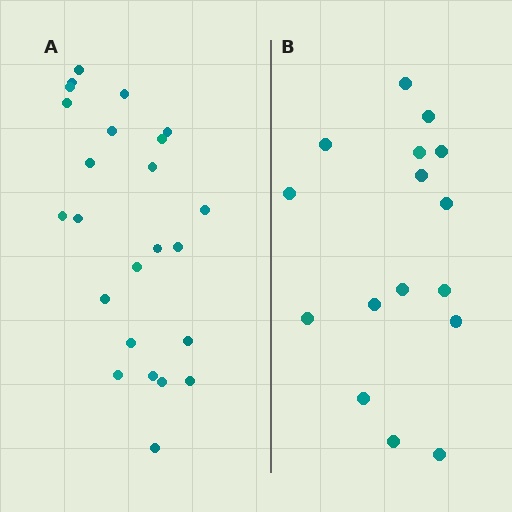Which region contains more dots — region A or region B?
Region A (the left region) has more dots.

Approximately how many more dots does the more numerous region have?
Region A has roughly 8 or so more dots than region B.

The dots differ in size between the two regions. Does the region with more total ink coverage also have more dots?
No. Region B has more total ink coverage because its dots are larger, but region A actually contains more individual dots. Total area can be misleading — the number of items is what matters here.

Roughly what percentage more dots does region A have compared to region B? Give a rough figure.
About 50% more.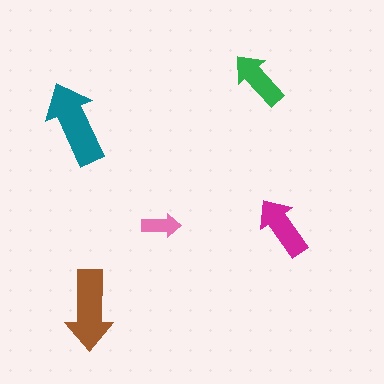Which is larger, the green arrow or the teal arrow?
The teal one.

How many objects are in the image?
There are 5 objects in the image.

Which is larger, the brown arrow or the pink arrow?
The brown one.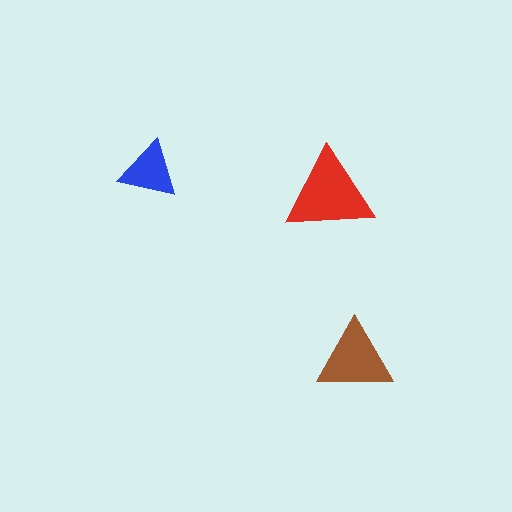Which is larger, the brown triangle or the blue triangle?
The brown one.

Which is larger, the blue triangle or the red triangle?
The red one.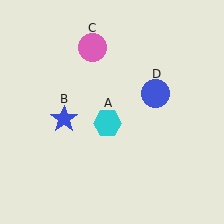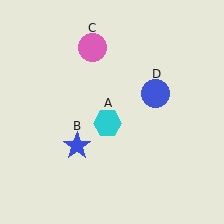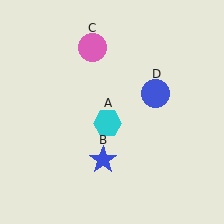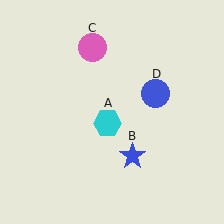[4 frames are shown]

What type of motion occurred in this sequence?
The blue star (object B) rotated counterclockwise around the center of the scene.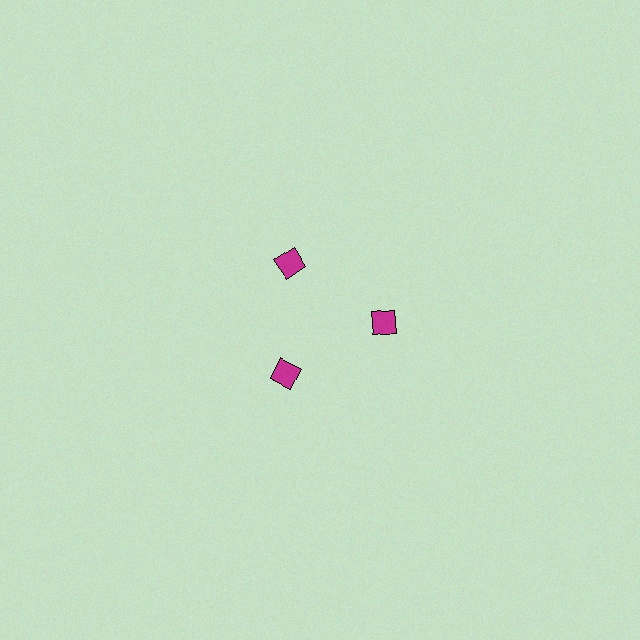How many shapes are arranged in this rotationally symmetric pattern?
There are 3 shapes, arranged in 3 groups of 1.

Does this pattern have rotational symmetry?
Yes, this pattern has 3-fold rotational symmetry. It looks the same after rotating 120 degrees around the center.